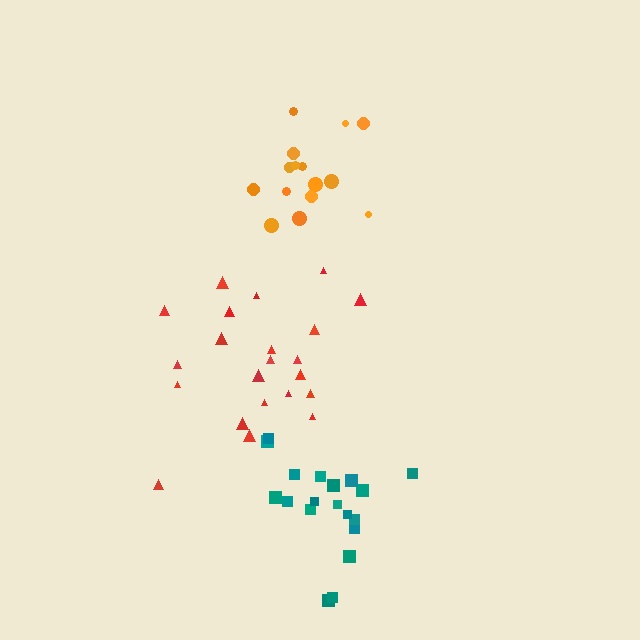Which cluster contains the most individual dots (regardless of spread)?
Red (23).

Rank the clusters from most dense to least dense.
orange, teal, red.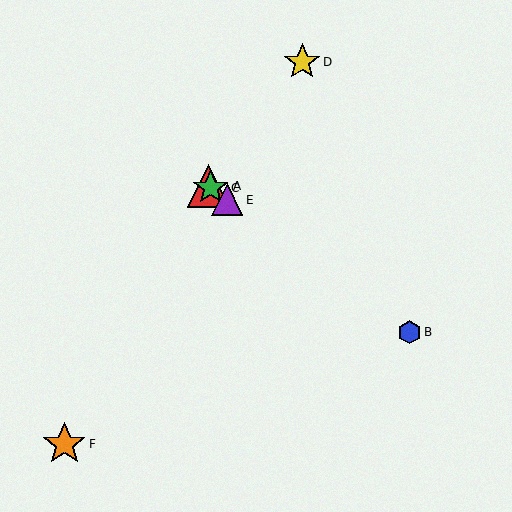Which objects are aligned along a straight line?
Objects A, B, C, E are aligned along a straight line.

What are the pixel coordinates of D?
Object D is at (302, 62).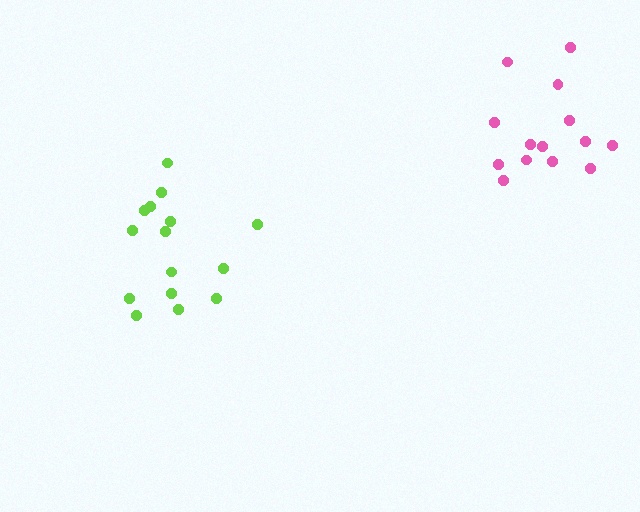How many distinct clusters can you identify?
There are 2 distinct clusters.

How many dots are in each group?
Group 1: 15 dots, Group 2: 14 dots (29 total).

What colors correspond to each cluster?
The clusters are colored: lime, pink.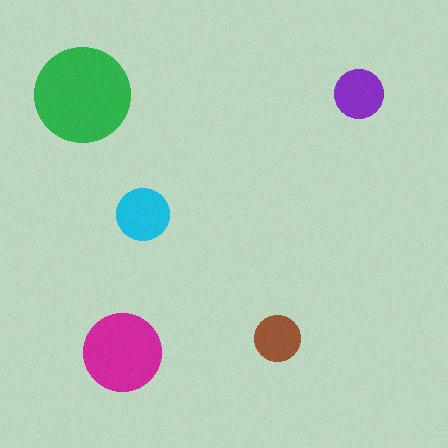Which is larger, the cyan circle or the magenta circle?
The magenta one.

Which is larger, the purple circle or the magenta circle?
The magenta one.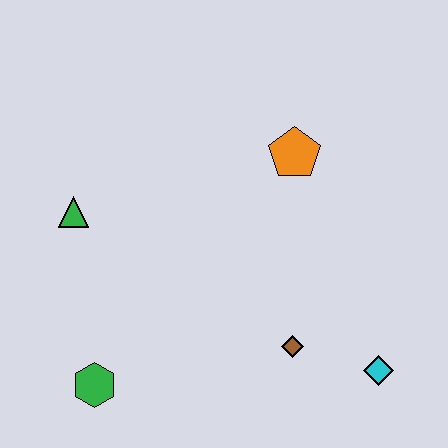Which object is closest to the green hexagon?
The green triangle is closest to the green hexagon.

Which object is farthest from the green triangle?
The cyan diamond is farthest from the green triangle.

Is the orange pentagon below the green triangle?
No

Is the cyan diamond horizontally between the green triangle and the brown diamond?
No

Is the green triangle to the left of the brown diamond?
Yes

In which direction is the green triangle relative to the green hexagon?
The green triangle is above the green hexagon.